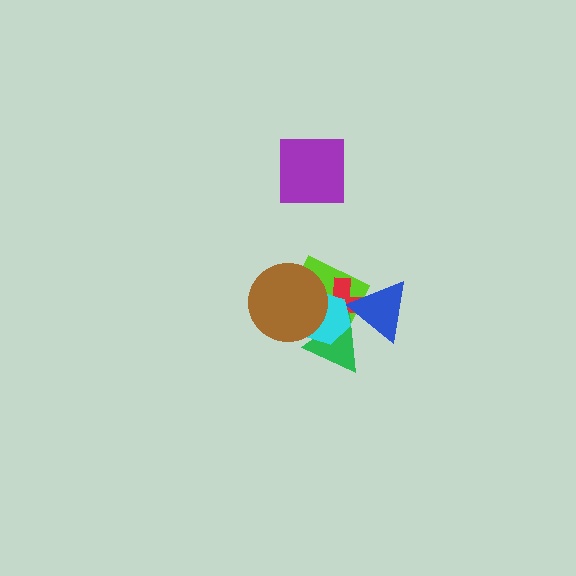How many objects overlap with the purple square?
0 objects overlap with the purple square.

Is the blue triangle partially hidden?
Yes, it is partially covered by another shape.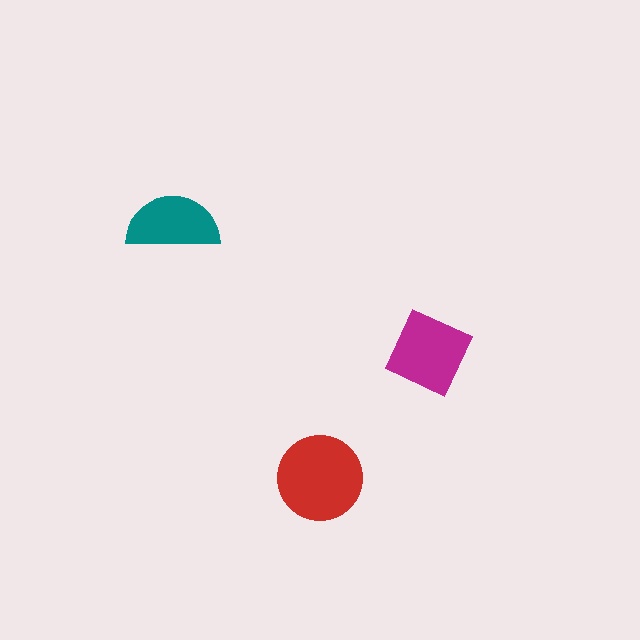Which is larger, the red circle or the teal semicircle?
The red circle.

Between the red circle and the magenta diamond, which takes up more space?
The red circle.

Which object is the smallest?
The teal semicircle.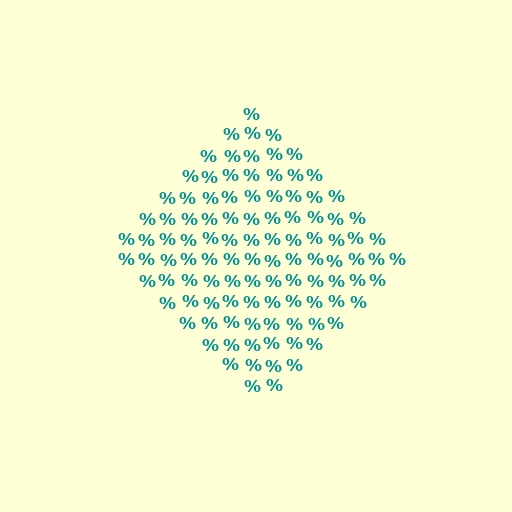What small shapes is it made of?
It is made of small percent signs.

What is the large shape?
The large shape is a diamond.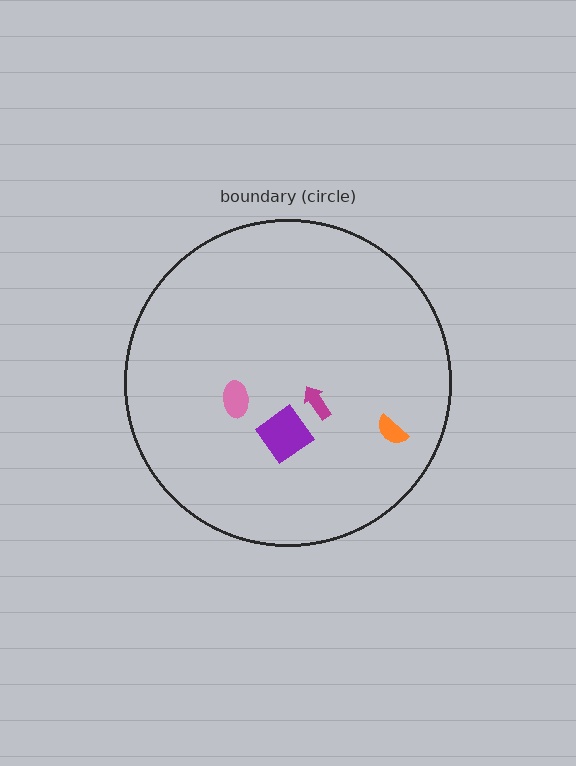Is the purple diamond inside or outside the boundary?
Inside.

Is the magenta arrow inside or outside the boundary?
Inside.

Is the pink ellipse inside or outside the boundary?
Inside.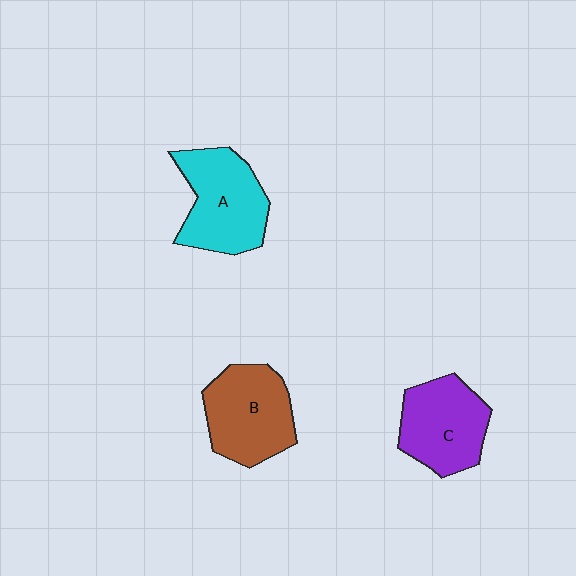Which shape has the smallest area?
Shape C (purple).